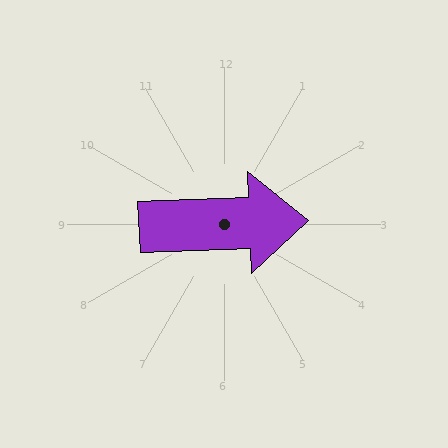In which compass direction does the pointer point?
East.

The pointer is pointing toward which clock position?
Roughly 3 o'clock.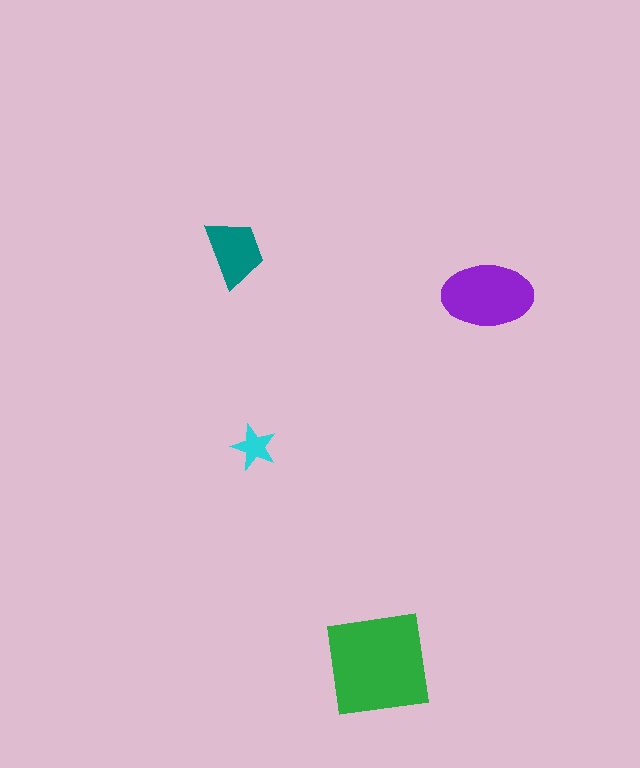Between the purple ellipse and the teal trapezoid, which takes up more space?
The purple ellipse.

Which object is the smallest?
The cyan star.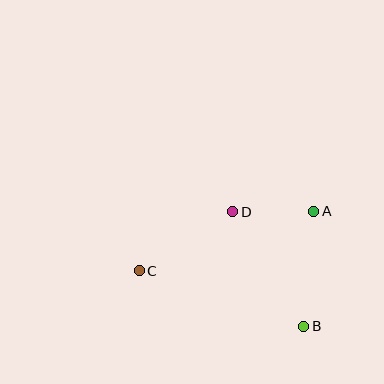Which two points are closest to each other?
Points A and D are closest to each other.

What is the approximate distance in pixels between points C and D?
The distance between C and D is approximately 111 pixels.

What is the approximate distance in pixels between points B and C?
The distance between B and C is approximately 174 pixels.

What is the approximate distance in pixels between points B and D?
The distance between B and D is approximately 135 pixels.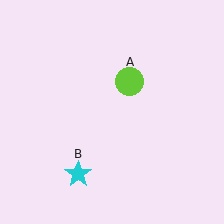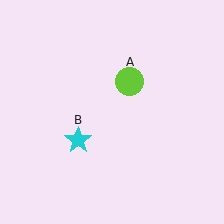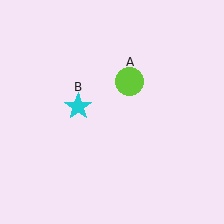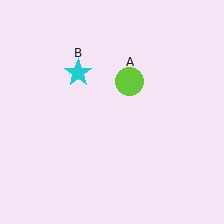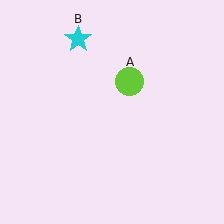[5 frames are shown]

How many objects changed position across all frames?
1 object changed position: cyan star (object B).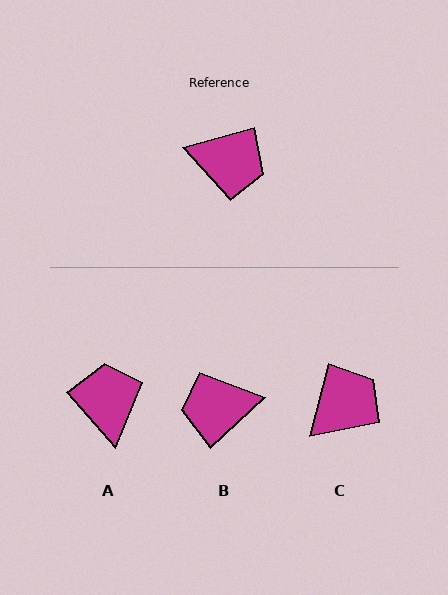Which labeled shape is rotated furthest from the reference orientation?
B, about 153 degrees away.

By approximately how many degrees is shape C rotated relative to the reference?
Approximately 60 degrees counter-clockwise.